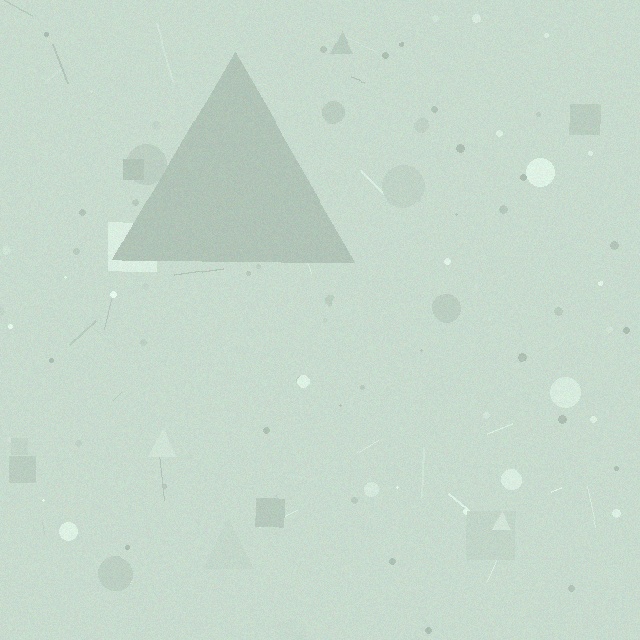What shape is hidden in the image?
A triangle is hidden in the image.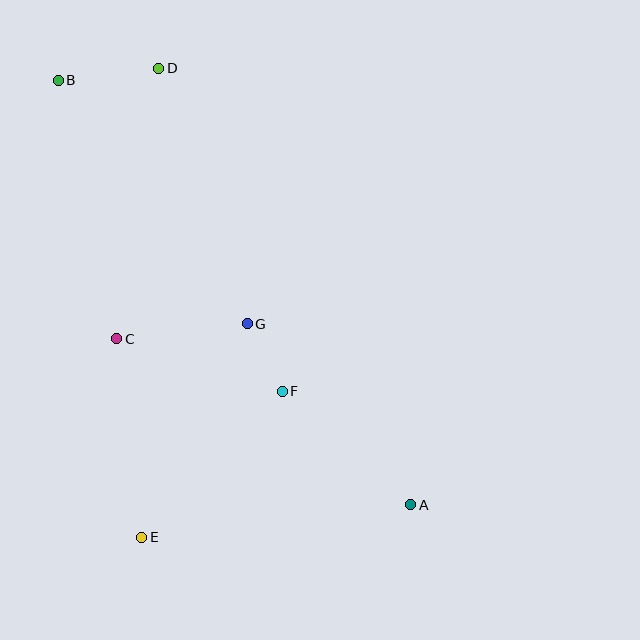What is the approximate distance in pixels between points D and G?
The distance between D and G is approximately 270 pixels.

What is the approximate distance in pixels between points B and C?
The distance between B and C is approximately 265 pixels.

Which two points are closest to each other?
Points F and G are closest to each other.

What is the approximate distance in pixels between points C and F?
The distance between C and F is approximately 173 pixels.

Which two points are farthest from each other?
Points A and B are farthest from each other.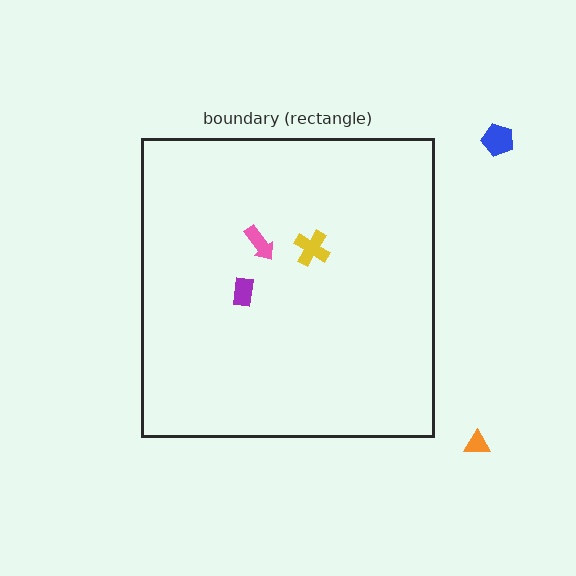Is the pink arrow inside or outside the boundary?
Inside.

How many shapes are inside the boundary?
3 inside, 2 outside.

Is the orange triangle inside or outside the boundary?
Outside.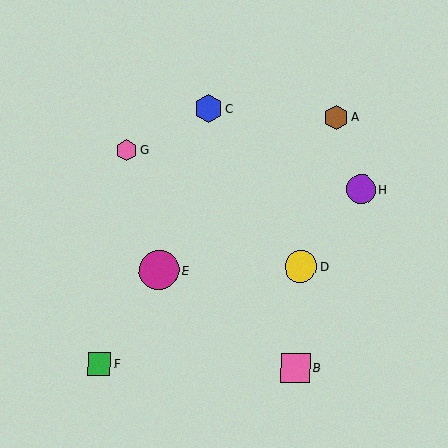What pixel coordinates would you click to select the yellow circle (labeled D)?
Click at (301, 266) to select the yellow circle D.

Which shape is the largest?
The magenta circle (labeled E) is the largest.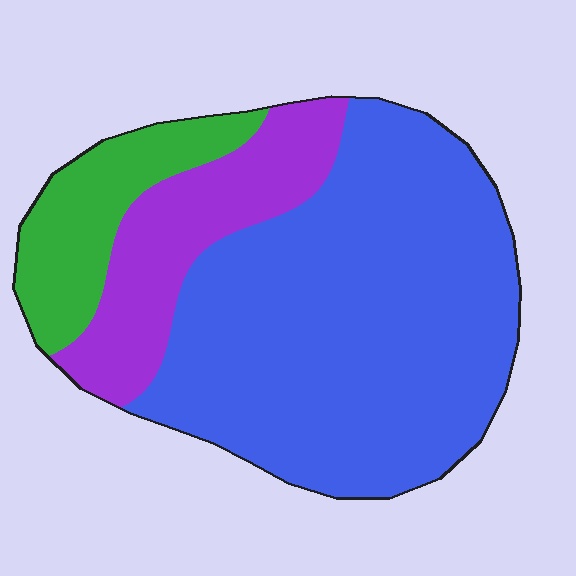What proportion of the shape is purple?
Purple covers around 20% of the shape.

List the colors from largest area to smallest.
From largest to smallest: blue, purple, green.